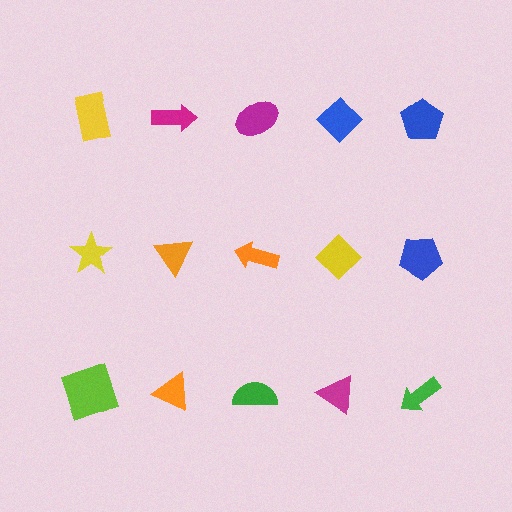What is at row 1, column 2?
A magenta arrow.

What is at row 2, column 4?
A yellow diamond.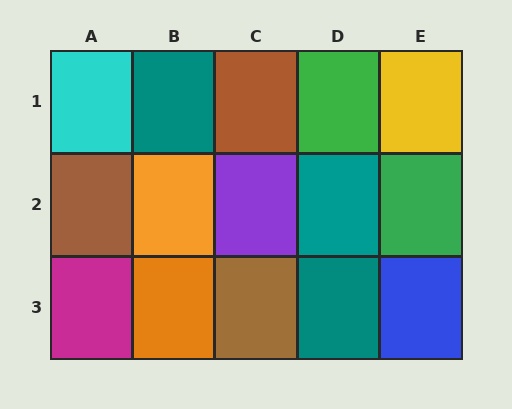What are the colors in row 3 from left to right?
Magenta, orange, brown, teal, blue.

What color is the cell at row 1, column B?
Teal.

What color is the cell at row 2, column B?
Orange.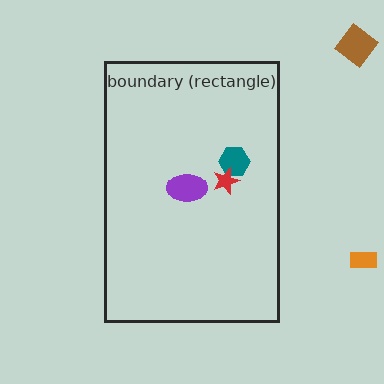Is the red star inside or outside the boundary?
Inside.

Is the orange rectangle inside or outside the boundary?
Outside.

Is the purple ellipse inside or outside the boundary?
Inside.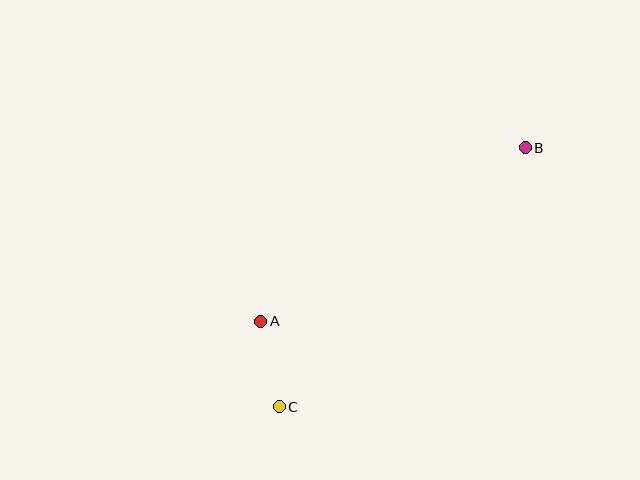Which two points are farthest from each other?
Points B and C are farthest from each other.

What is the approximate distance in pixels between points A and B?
The distance between A and B is approximately 316 pixels.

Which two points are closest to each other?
Points A and C are closest to each other.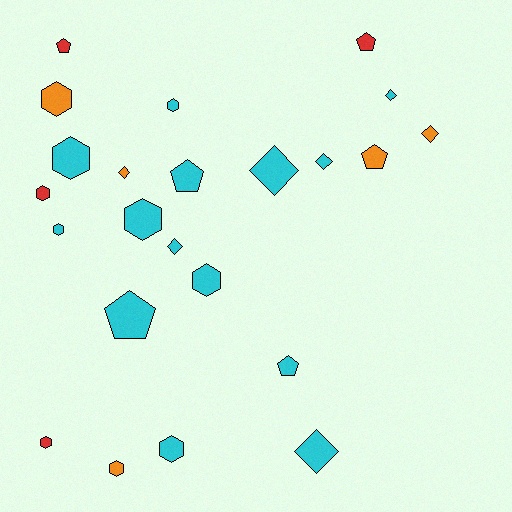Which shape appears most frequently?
Hexagon, with 10 objects.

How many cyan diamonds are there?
There are 5 cyan diamonds.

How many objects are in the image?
There are 23 objects.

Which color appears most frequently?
Cyan, with 14 objects.